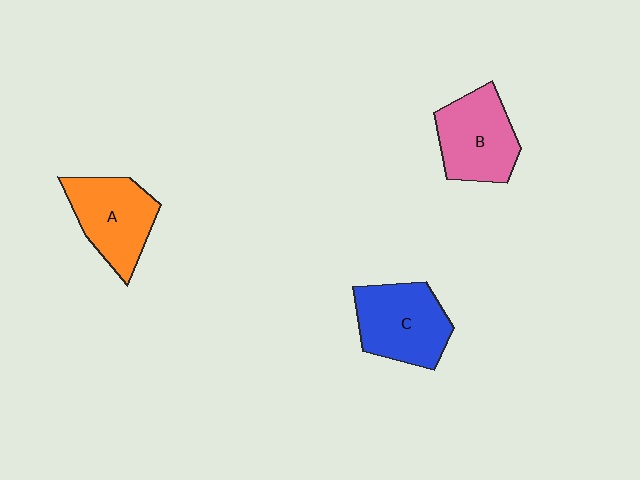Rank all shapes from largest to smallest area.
From largest to smallest: C (blue), A (orange), B (pink).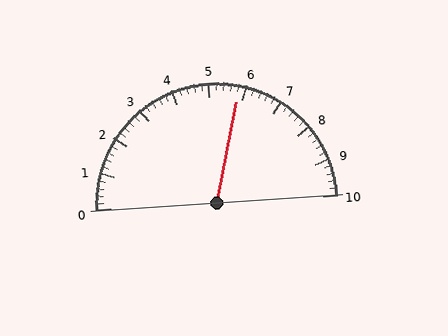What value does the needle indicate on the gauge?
The needle indicates approximately 5.8.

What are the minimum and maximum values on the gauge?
The gauge ranges from 0 to 10.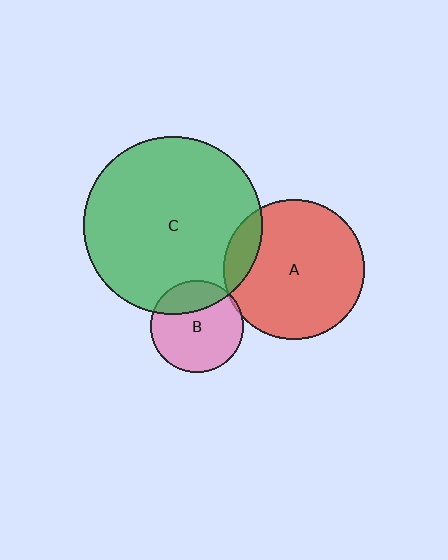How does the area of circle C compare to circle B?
Approximately 3.7 times.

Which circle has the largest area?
Circle C (green).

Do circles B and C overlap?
Yes.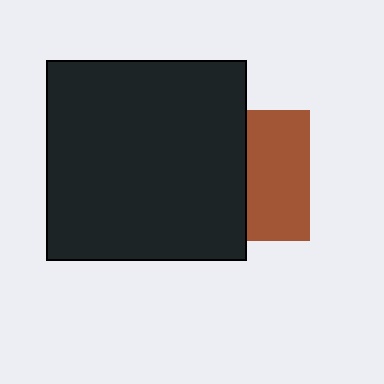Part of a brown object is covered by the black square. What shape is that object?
It is a square.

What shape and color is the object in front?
The object in front is a black square.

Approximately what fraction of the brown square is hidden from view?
Roughly 52% of the brown square is hidden behind the black square.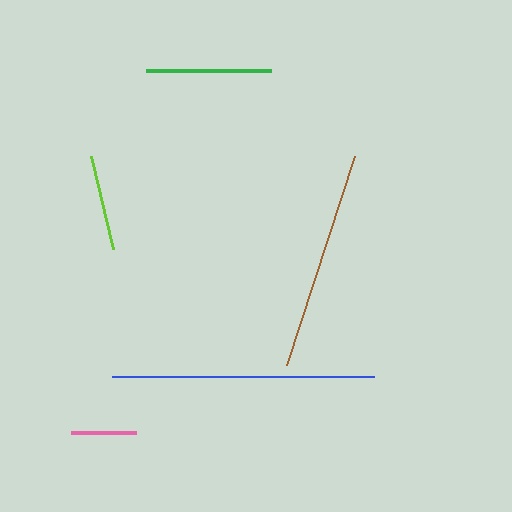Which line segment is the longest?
The blue line is the longest at approximately 261 pixels.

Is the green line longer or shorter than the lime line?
The green line is longer than the lime line.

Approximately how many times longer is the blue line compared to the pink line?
The blue line is approximately 4.0 times the length of the pink line.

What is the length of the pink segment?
The pink segment is approximately 65 pixels long.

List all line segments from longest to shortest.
From longest to shortest: blue, brown, green, lime, pink.